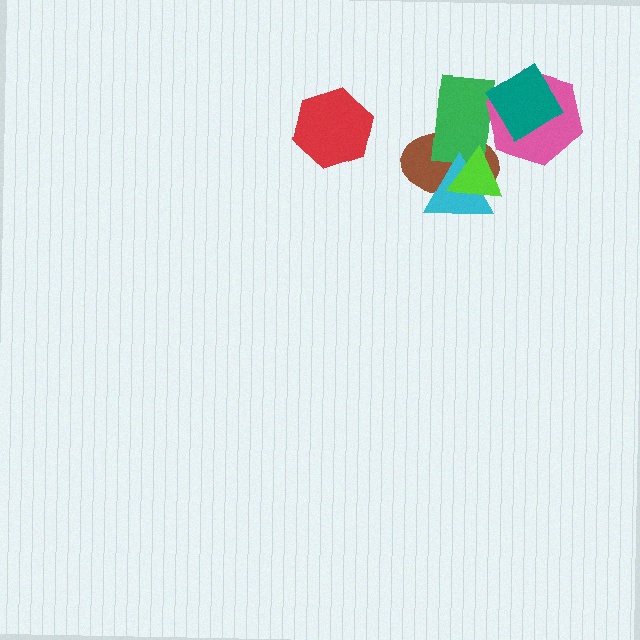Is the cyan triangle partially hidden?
Yes, it is partially covered by another shape.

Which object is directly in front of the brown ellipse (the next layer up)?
The green rectangle is directly in front of the brown ellipse.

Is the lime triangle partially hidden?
No, no other shape covers it.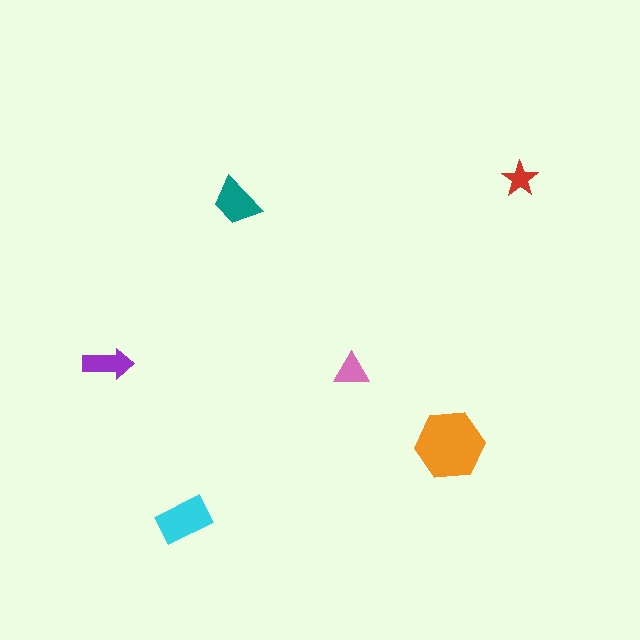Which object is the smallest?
The red star.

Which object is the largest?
The orange hexagon.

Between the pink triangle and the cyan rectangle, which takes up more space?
The cyan rectangle.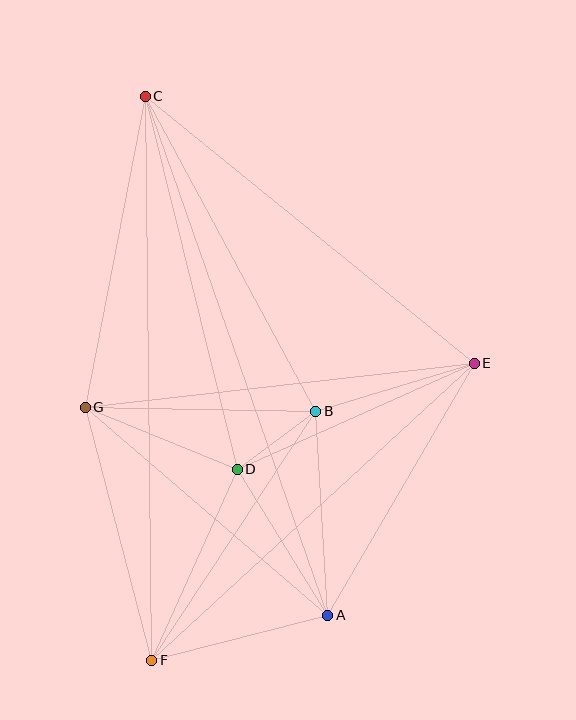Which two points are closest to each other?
Points B and D are closest to each other.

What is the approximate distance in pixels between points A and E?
The distance between A and E is approximately 291 pixels.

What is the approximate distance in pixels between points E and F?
The distance between E and F is approximately 438 pixels.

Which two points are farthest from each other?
Points C and F are farthest from each other.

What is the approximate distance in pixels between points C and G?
The distance between C and G is approximately 317 pixels.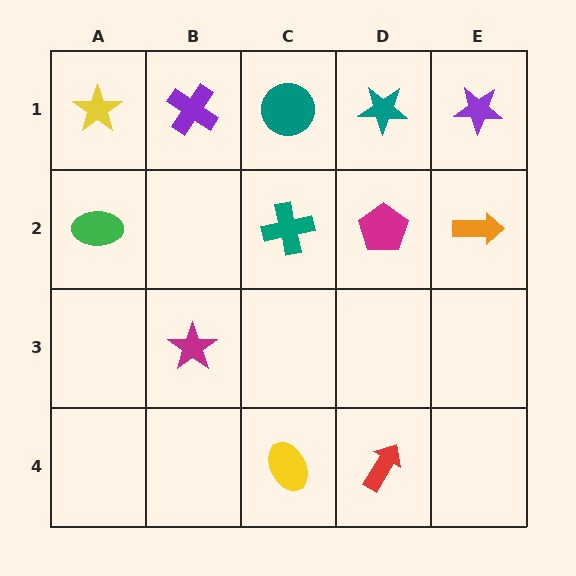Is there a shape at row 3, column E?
No, that cell is empty.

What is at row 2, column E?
An orange arrow.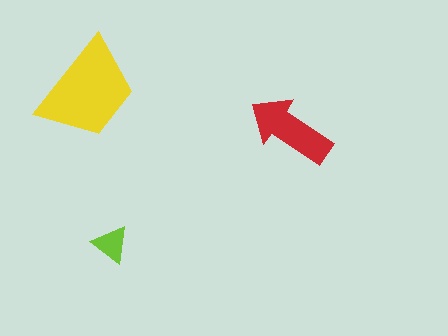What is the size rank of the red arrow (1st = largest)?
2nd.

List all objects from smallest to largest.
The lime triangle, the red arrow, the yellow trapezoid.